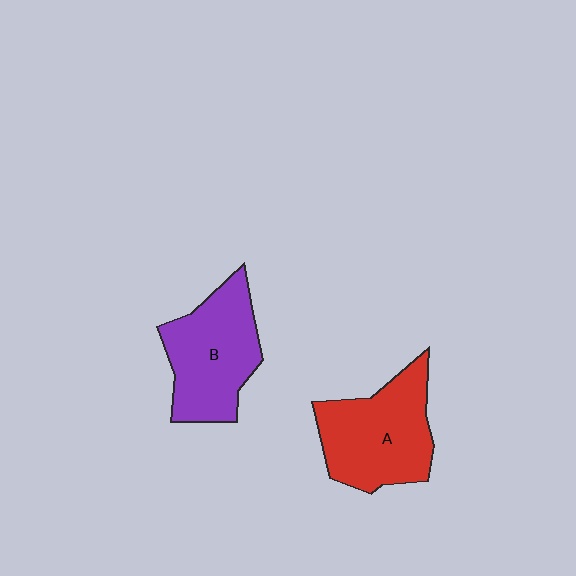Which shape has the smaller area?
Shape B (purple).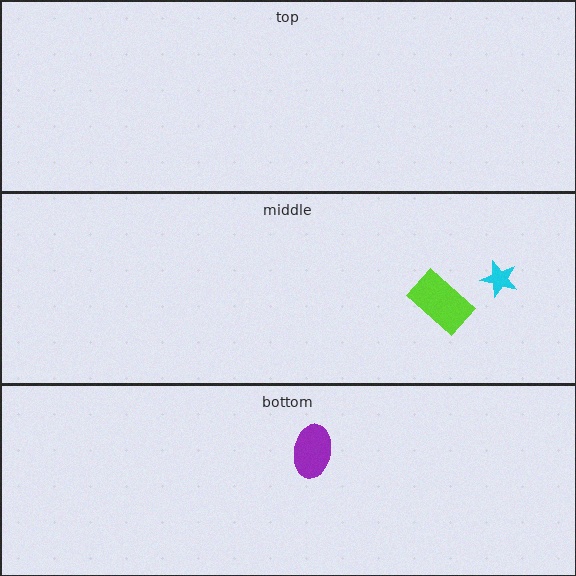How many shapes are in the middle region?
2.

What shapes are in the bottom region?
The purple ellipse.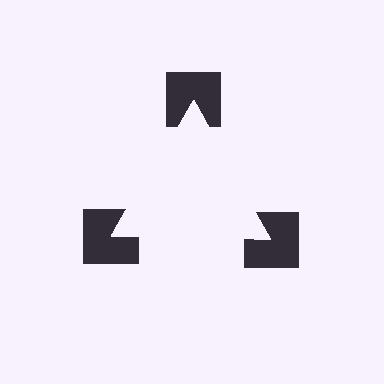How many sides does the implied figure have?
3 sides.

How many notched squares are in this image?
There are 3 — one at each vertex of the illusory triangle.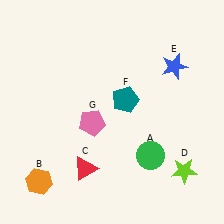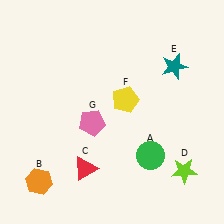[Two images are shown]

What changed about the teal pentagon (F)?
In Image 1, F is teal. In Image 2, it changed to yellow.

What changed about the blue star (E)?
In Image 1, E is blue. In Image 2, it changed to teal.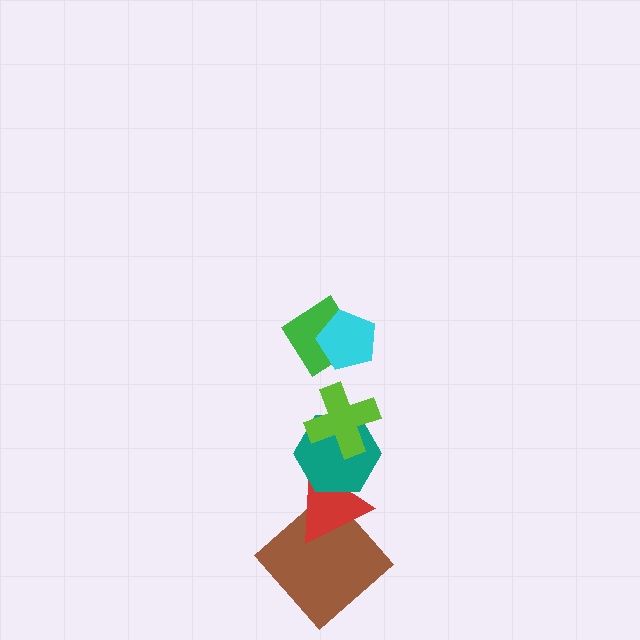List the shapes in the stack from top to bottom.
From top to bottom: the cyan pentagon, the green diamond, the lime cross, the teal hexagon, the red triangle, the brown diamond.